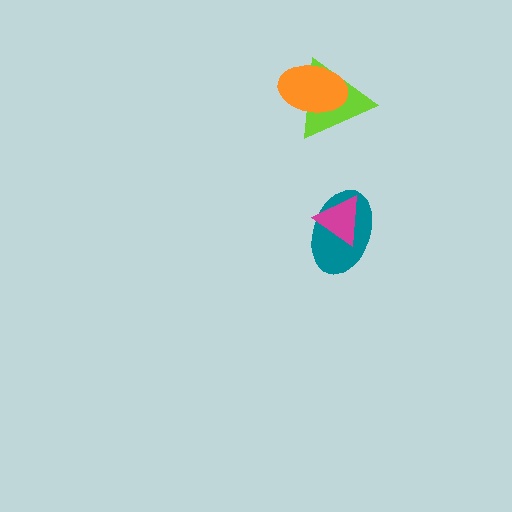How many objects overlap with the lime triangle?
1 object overlaps with the lime triangle.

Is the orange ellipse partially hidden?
No, no other shape covers it.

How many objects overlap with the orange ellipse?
1 object overlaps with the orange ellipse.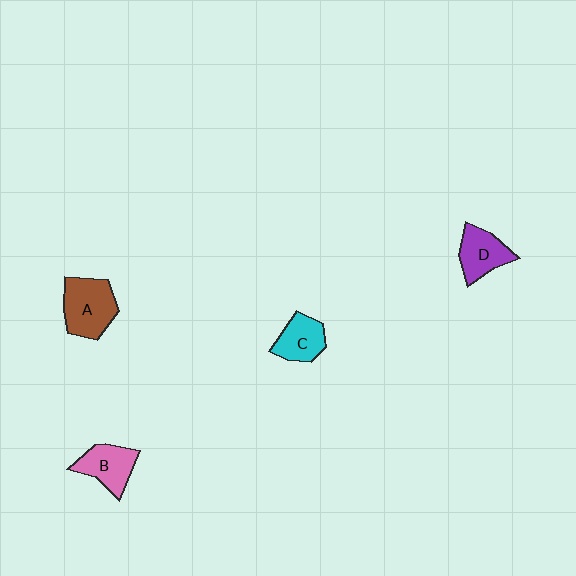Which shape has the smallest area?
Shape C (cyan).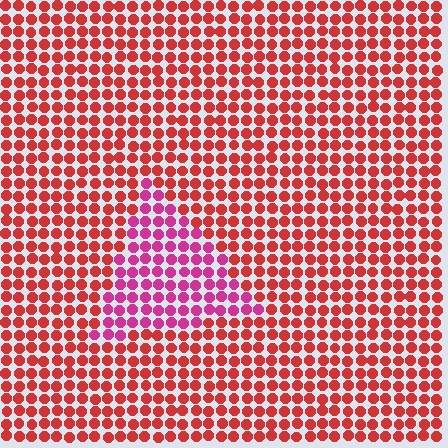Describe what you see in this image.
The image is filled with small red elements in a uniform arrangement. A triangle-shaped region is visible where the elements are tinted to a slightly different hue, forming a subtle color boundary.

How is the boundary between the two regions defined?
The boundary is defined purely by a slight shift in hue (about 38 degrees). Spacing, size, and orientation are identical on both sides.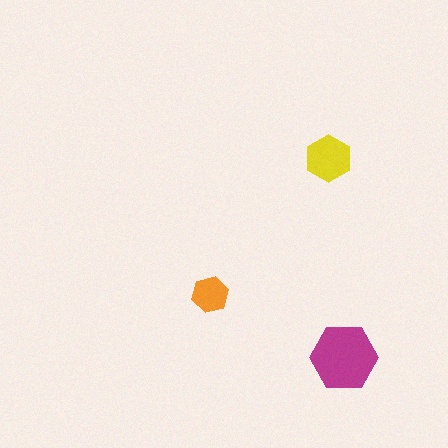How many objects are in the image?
There are 3 objects in the image.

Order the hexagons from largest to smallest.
the magenta one, the yellow one, the orange one.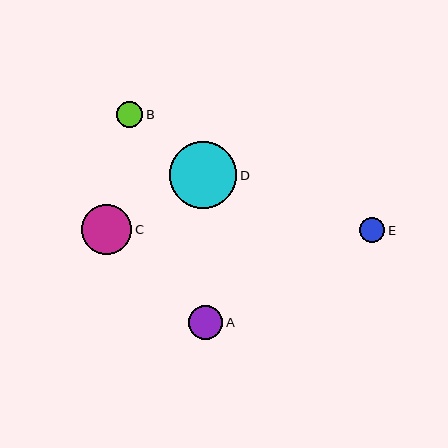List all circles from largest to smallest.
From largest to smallest: D, C, A, B, E.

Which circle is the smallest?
Circle E is the smallest with a size of approximately 25 pixels.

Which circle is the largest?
Circle D is the largest with a size of approximately 67 pixels.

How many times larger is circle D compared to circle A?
Circle D is approximately 2.0 times the size of circle A.